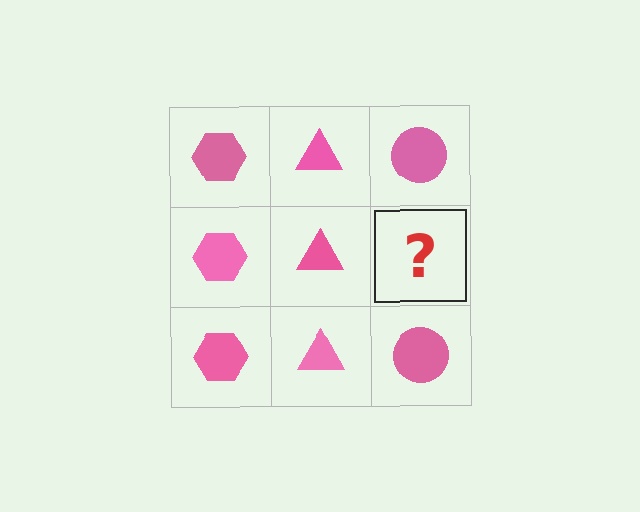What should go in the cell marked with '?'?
The missing cell should contain a pink circle.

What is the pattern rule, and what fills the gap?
The rule is that each column has a consistent shape. The gap should be filled with a pink circle.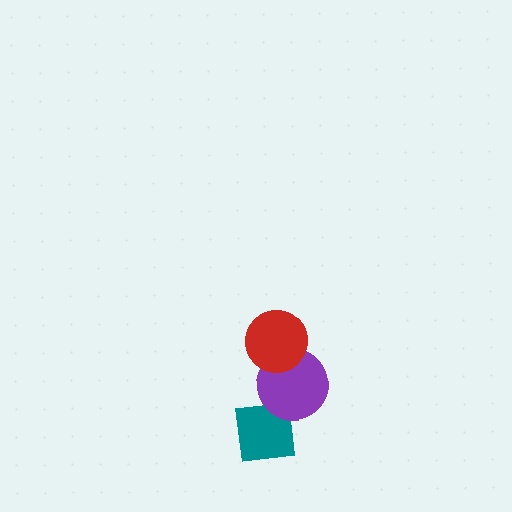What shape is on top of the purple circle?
The red circle is on top of the purple circle.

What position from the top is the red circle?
The red circle is 1st from the top.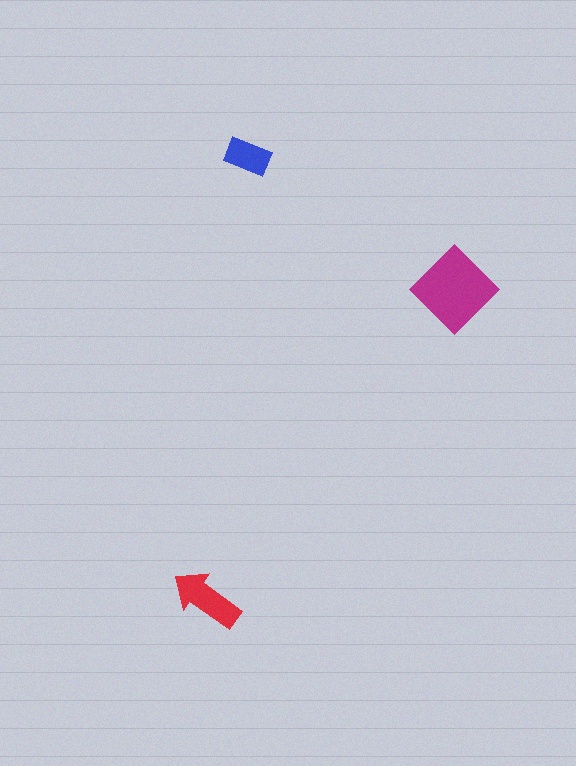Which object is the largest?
The magenta diamond.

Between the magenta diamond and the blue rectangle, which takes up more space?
The magenta diamond.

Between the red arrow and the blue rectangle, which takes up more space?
The red arrow.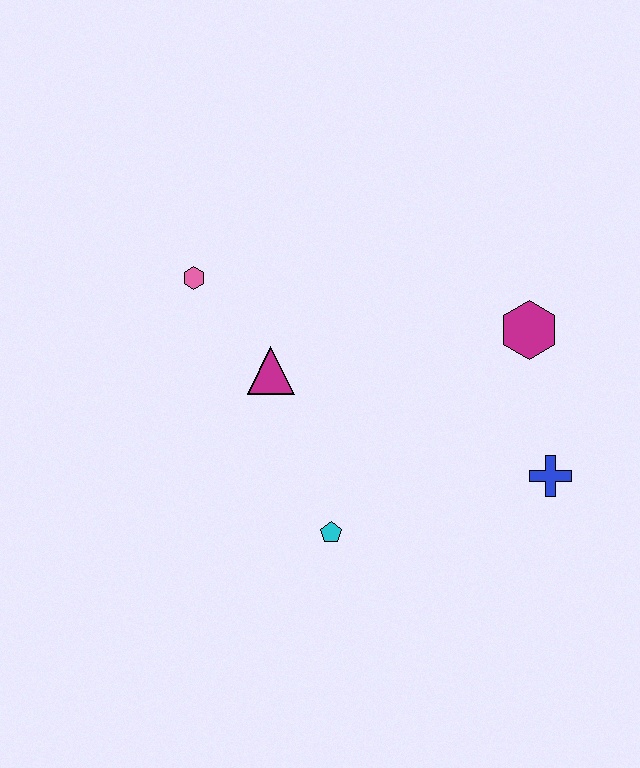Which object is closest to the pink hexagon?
The magenta triangle is closest to the pink hexagon.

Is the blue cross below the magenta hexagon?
Yes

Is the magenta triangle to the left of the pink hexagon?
No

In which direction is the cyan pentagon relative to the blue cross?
The cyan pentagon is to the left of the blue cross.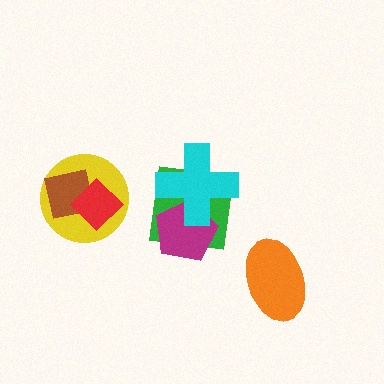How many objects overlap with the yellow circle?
2 objects overlap with the yellow circle.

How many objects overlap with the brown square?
2 objects overlap with the brown square.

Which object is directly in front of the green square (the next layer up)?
The magenta pentagon is directly in front of the green square.